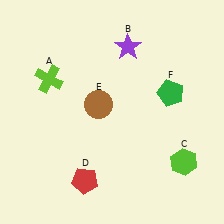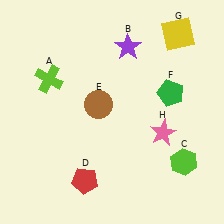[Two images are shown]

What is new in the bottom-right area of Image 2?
A pink star (H) was added in the bottom-right area of Image 2.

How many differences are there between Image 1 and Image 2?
There are 2 differences between the two images.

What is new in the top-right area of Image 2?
A yellow square (G) was added in the top-right area of Image 2.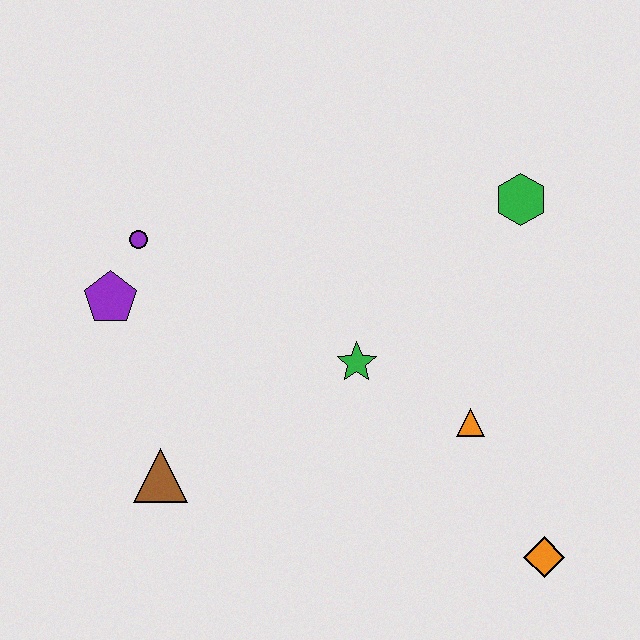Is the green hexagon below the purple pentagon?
No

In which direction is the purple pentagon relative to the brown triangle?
The purple pentagon is above the brown triangle.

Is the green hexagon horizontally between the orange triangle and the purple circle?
No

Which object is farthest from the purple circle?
The orange diamond is farthest from the purple circle.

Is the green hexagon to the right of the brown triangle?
Yes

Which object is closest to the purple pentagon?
The purple circle is closest to the purple pentagon.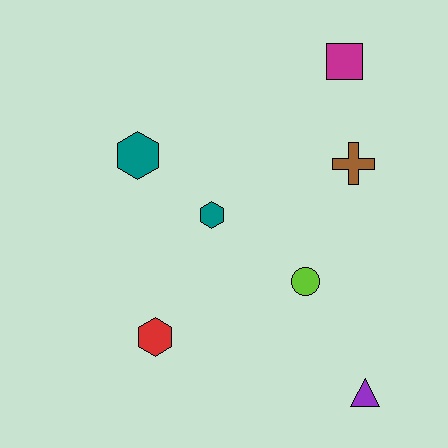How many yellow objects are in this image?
There are no yellow objects.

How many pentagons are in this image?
There are no pentagons.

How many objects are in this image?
There are 7 objects.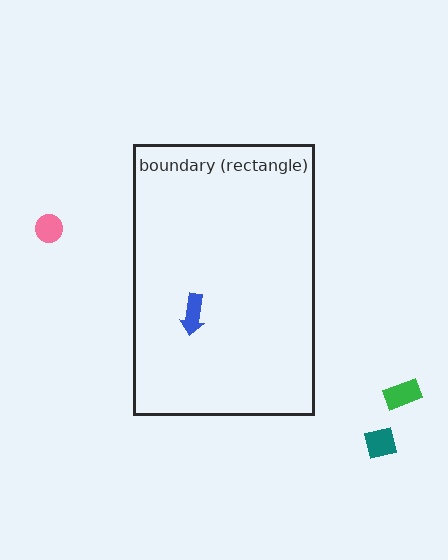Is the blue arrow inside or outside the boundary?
Inside.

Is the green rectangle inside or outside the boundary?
Outside.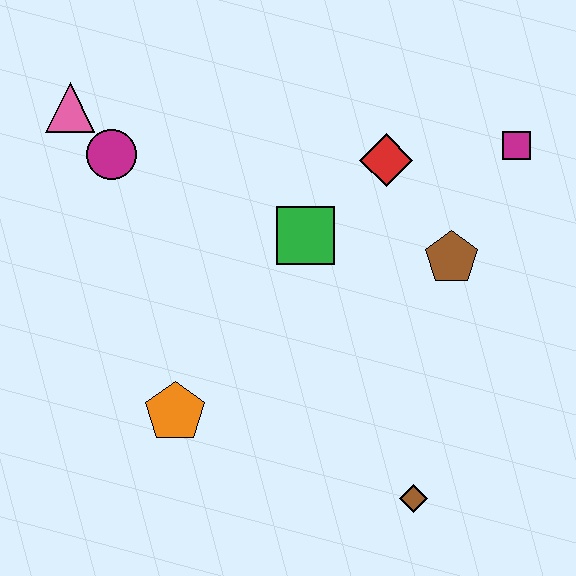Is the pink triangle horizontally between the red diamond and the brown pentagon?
No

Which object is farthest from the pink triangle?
The brown diamond is farthest from the pink triangle.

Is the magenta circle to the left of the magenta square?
Yes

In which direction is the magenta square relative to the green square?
The magenta square is to the right of the green square.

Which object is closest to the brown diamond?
The brown pentagon is closest to the brown diamond.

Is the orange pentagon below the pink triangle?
Yes